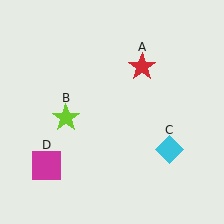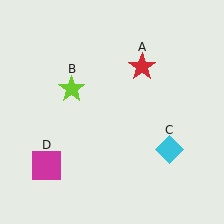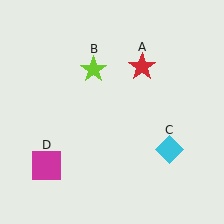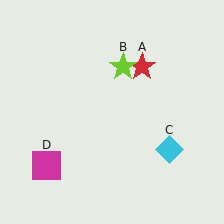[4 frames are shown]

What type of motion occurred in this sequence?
The lime star (object B) rotated clockwise around the center of the scene.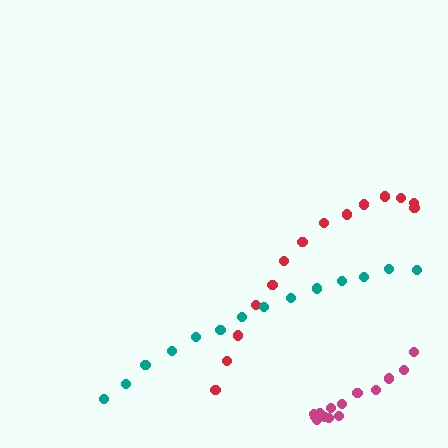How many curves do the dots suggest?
There are 3 distinct paths.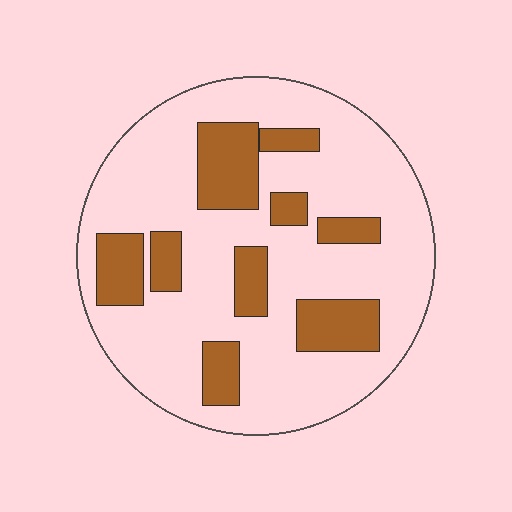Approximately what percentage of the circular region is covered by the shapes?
Approximately 25%.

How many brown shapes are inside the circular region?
9.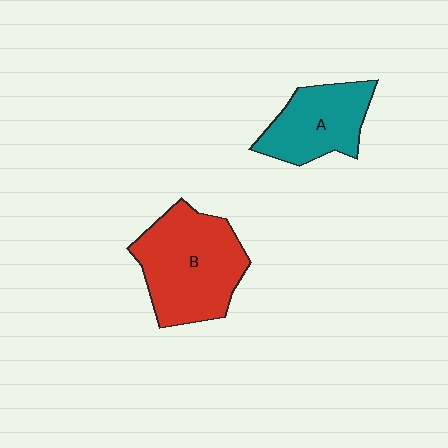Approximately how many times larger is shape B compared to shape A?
Approximately 1.5 times.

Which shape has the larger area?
Shape B (red).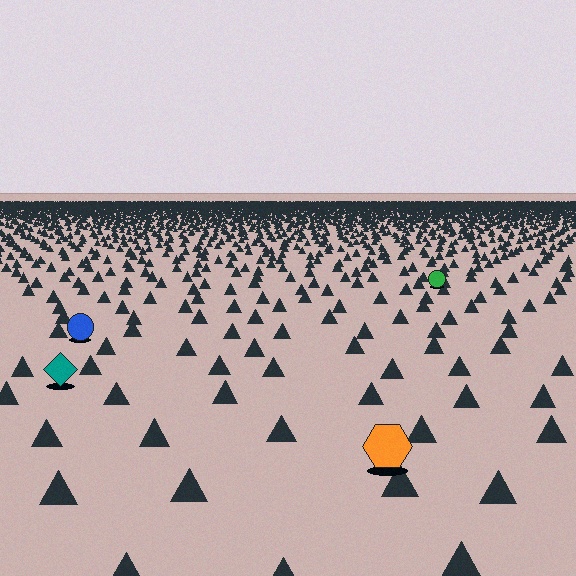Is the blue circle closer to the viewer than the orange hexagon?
No. The orange hexagon is closer — you can tell from the texture gradient: the ground texture is coarser near it.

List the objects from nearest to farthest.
From nearest to farthest: the orange hexagon, the teal diamond, the blue circle, the green circle.